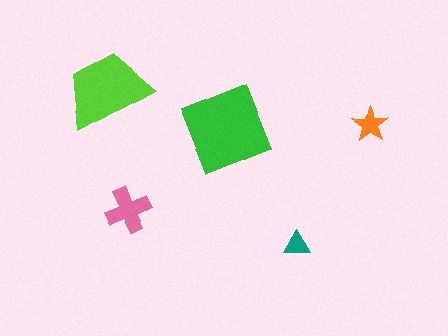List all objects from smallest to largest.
The teal triangle, the orange star, the pink cross, the lime trapezoid, the green square.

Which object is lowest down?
The teal triangle is bottommost.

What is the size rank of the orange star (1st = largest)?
4th.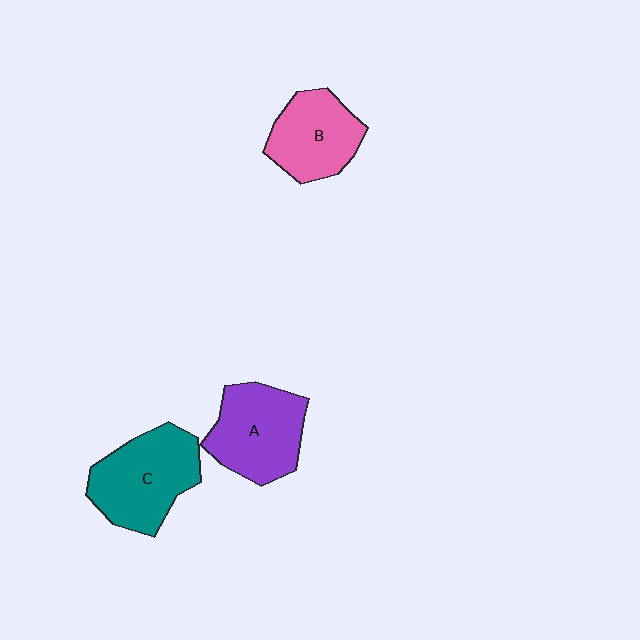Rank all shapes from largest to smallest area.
From largest to smallest: C (teal), A (purple), B (pink).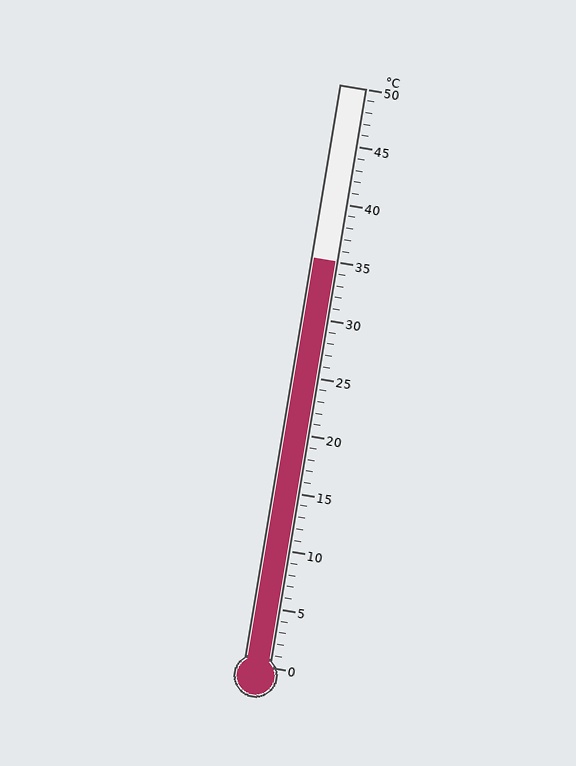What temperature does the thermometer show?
The thermometer shows approximately 35°C.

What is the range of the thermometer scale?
The thermometer scale ranges from 0°C to 50°C.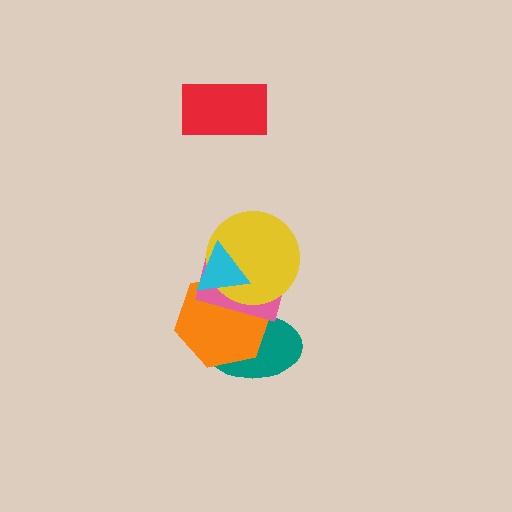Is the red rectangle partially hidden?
No, no other shape covers it.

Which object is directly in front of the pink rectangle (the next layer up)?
The yellow circle is directly in front of the pink rectangle.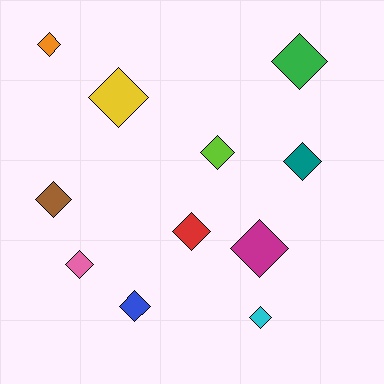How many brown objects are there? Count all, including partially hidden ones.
There is 1 brown object.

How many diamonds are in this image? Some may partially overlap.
There are 11 diamonds.